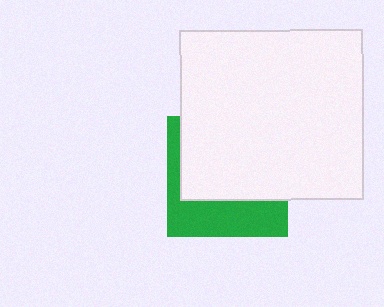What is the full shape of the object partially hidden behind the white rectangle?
The partially hidden object is a green square.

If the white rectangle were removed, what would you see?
You would see the complete green square.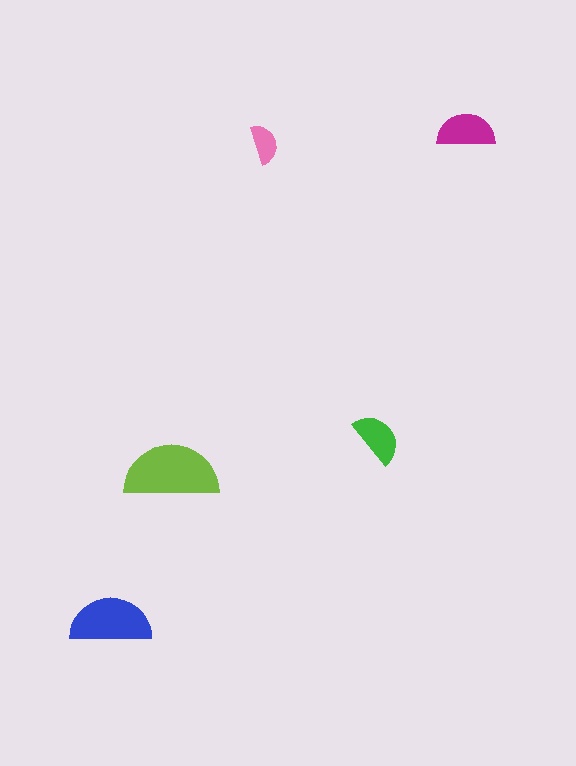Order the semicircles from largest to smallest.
the lime one, the blue one, the magenta one, the green one, the pink one.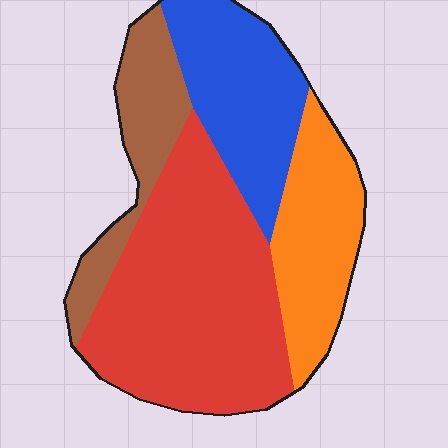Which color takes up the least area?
Brown, at roughly 15%.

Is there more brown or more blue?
Blue.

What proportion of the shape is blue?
Blue covers roughly 20% of the shape.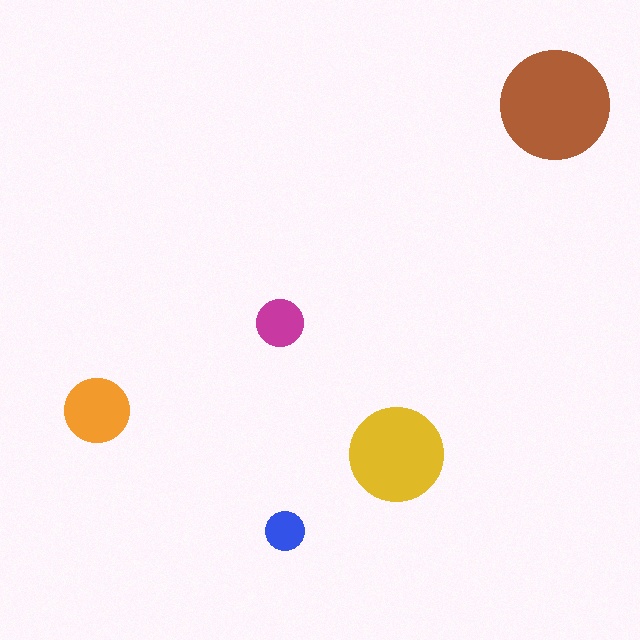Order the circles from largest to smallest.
the brown one, the yellow one, the orange one, the magenta one, the blue one.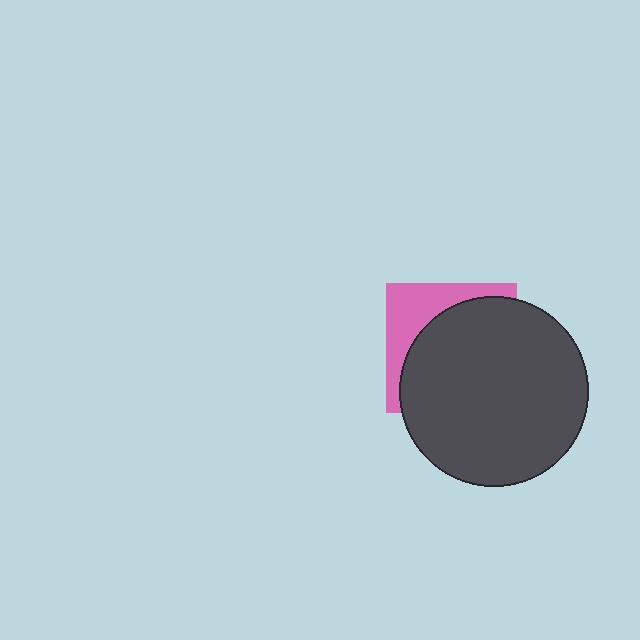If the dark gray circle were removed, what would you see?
You would see the complete pink square.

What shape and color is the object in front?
The object in front is a dark gray circle.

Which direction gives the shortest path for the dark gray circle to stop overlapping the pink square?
Moving toward the lower-right gives the shortest separation.